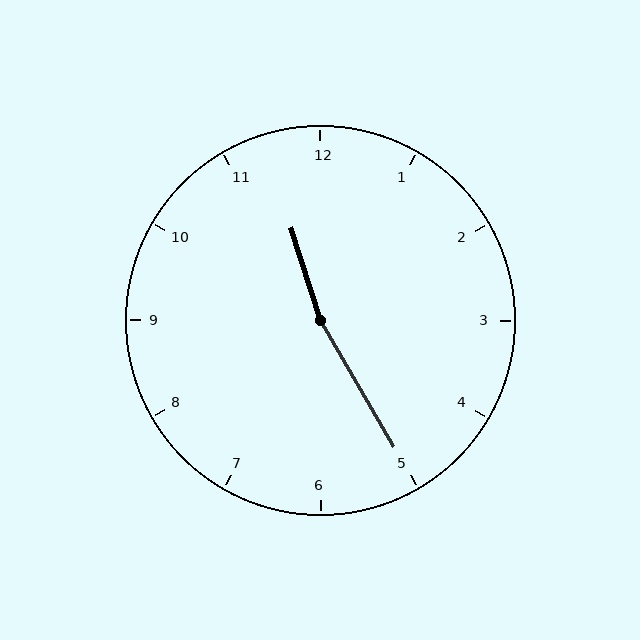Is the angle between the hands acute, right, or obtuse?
It is obtuse.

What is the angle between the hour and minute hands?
Approximately 168 degrees.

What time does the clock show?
11:25.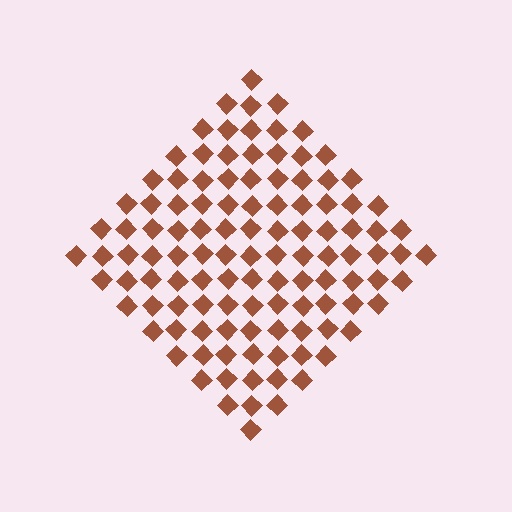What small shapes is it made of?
It is made of small diamonds.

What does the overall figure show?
The overall figure shows a diamond.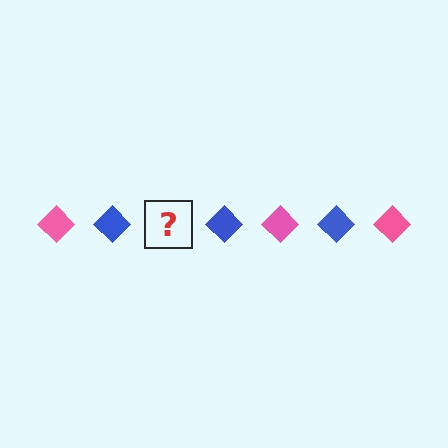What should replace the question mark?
The question mark should be replaced with a pink diamond.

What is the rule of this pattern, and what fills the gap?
The rule is that the pattern cycles through pink, blue diamonds. The gap should be filled with a pink diamond.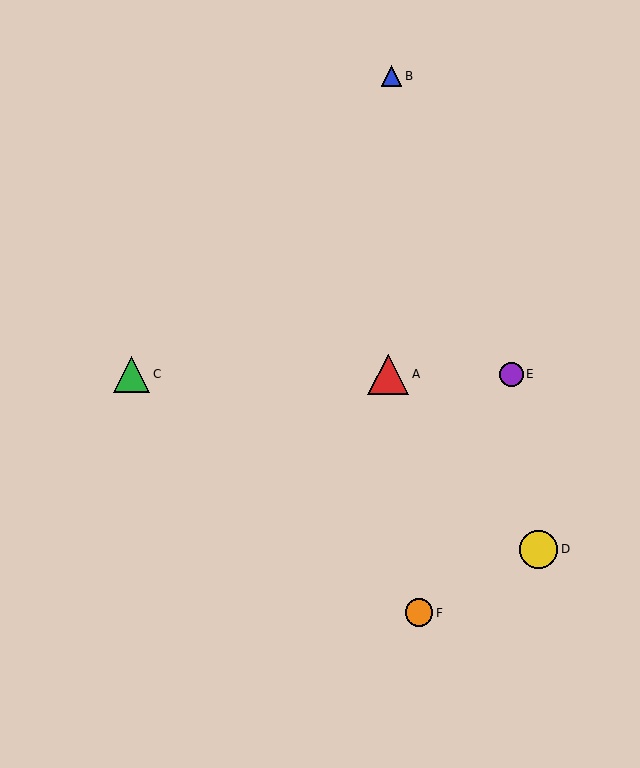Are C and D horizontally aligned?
No, C is at y≈374 and D is at y≈549.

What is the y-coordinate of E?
Object E is at y≈374.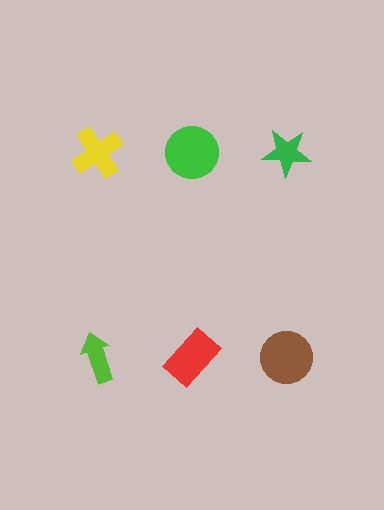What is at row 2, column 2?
A red rectangle.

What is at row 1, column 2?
A green circle.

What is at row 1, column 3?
A green star.